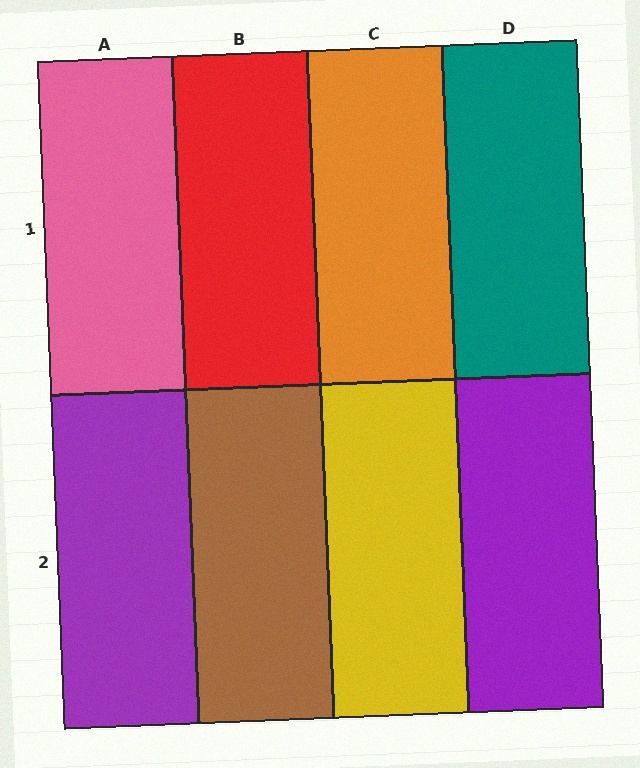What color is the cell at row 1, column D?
Teal.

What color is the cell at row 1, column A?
Pink.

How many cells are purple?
2 cells are purple.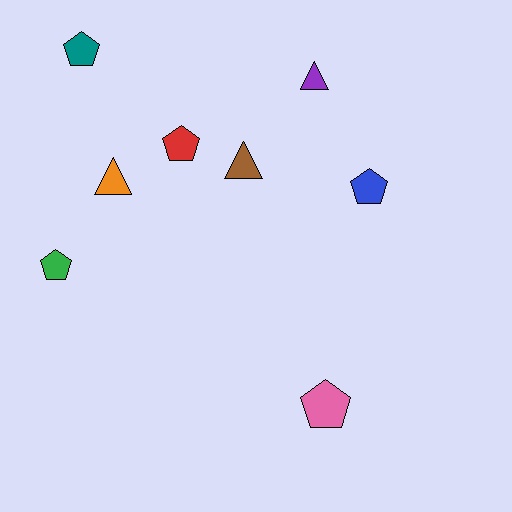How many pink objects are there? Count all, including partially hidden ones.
There is 1 pink object.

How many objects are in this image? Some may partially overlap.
There are 8 objects.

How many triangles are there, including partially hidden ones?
There are 3 triangles.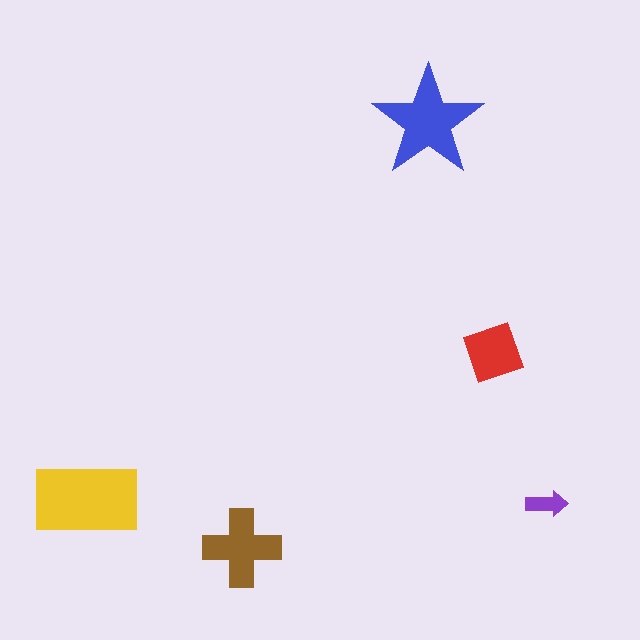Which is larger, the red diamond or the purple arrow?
The red diamond.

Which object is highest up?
The blue star is topmost.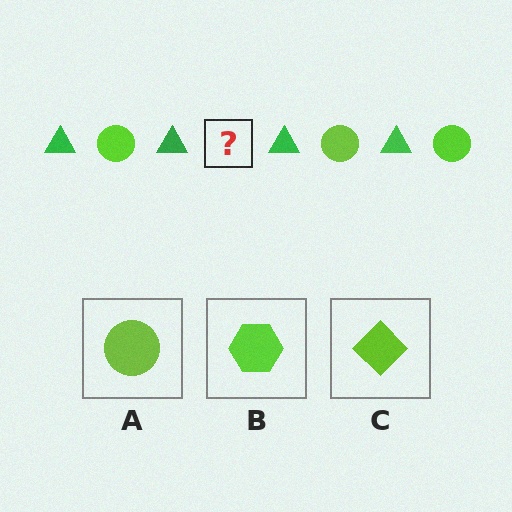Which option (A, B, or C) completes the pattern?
A.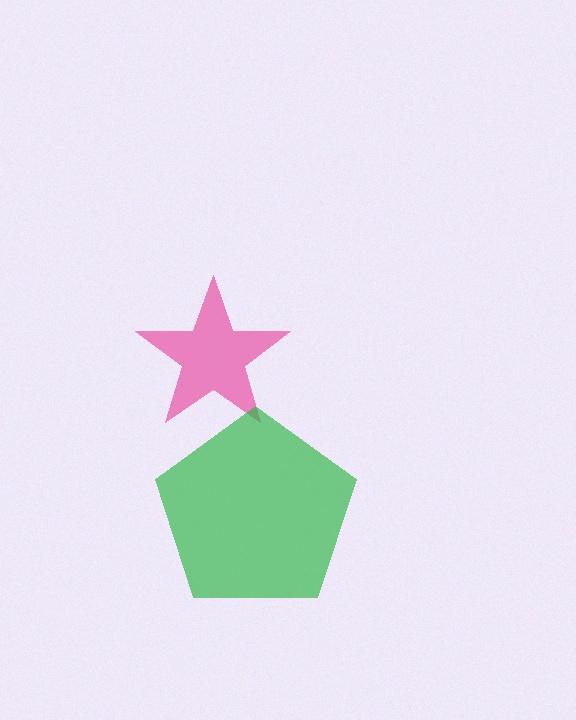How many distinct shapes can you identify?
There are 2 distinct shapes: a pink star, a green pentagon.